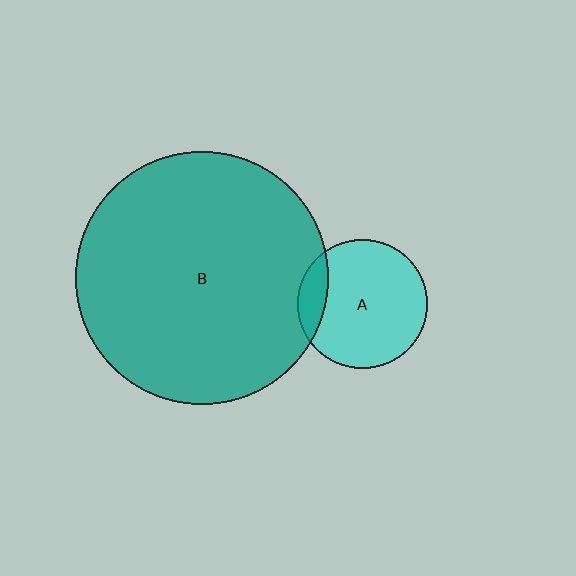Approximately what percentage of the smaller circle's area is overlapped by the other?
Approximately 15%.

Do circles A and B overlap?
Yes.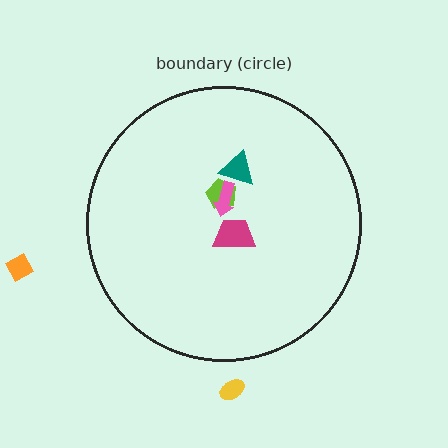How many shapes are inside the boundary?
4 inside, 2 outside.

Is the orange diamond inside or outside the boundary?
Outside.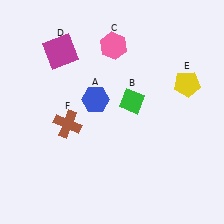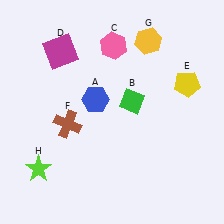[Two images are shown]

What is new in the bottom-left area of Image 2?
A lime star (H) was added in the bottom-left area of Image 2.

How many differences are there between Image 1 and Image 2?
There are 2 differences between the two images.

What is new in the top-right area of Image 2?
A yellow hexagon (G) was added in the top-right area of Image 2.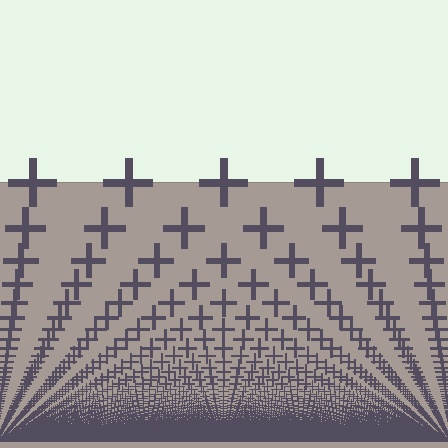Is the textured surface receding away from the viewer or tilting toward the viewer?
The surface appears to tilt toward the viewer. Texture elements get larger and sparser toward the top.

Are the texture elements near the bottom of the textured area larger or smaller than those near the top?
Smaller. The gradient is inverted — elements near the bottom are smaller and denser.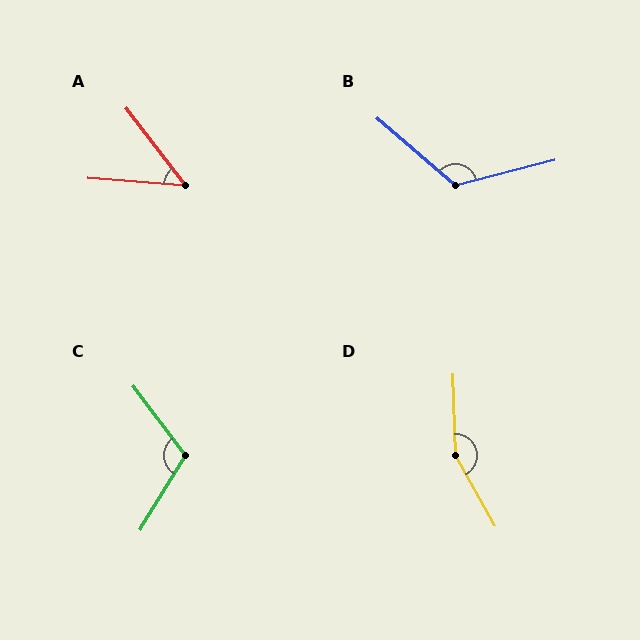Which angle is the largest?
D, at approximately 152 degrees.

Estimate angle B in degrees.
Approximately 125 degrees.